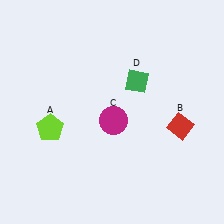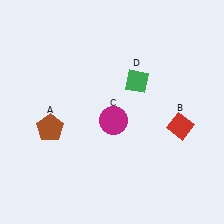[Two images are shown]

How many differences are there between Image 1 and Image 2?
There is 1 difference between the two images.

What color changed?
The pentagon (A) changed from lime in Image 1 to brown in Image 2.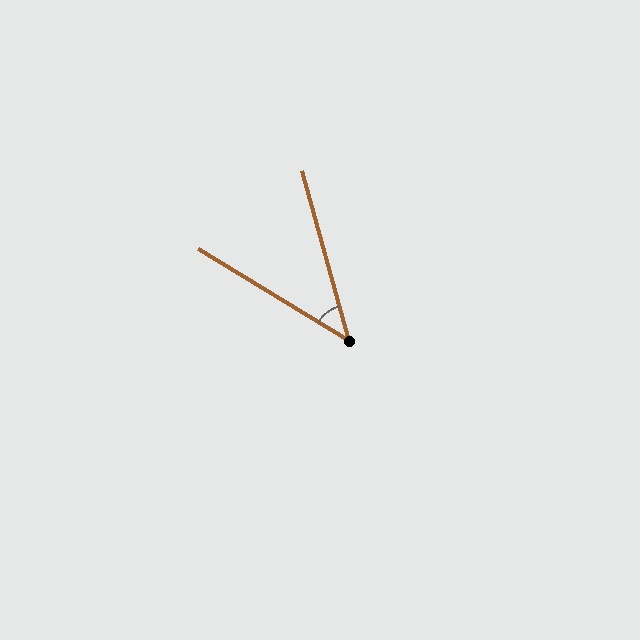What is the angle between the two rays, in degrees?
Approximately 43 degrees.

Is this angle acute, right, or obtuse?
It is acute.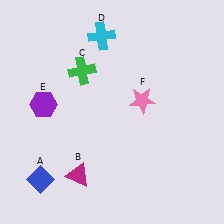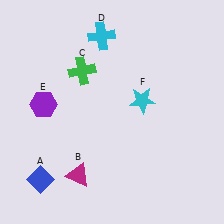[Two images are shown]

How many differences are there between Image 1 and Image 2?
There is 1 difference between the two images.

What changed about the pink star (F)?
In Image 1, F is pink. In Image 2, it changed to cyan.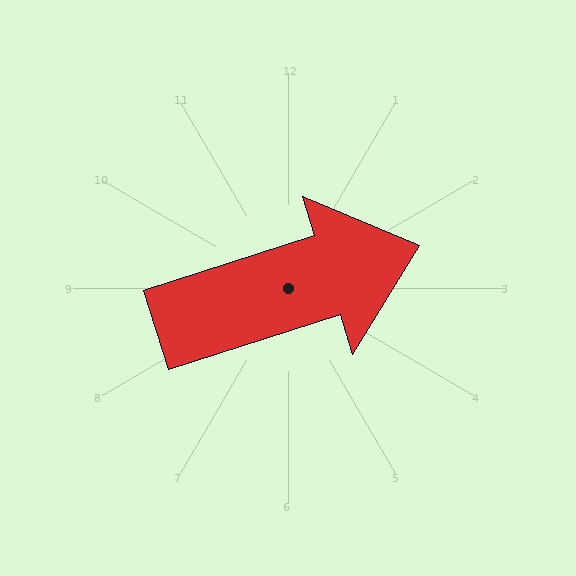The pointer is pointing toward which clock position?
Roughly 2 o'clock.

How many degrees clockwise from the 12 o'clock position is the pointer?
Approximately 72 degrees.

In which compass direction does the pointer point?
East.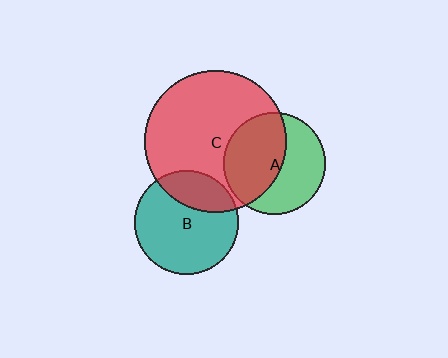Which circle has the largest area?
Circle C (red).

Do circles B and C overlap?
Yes.